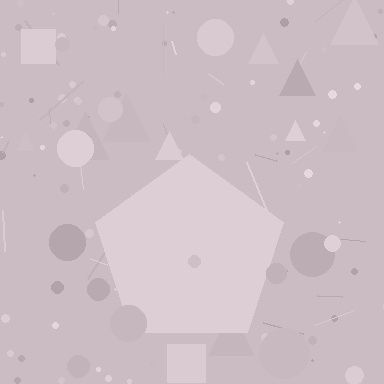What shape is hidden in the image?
A pentagon is hidden in the image.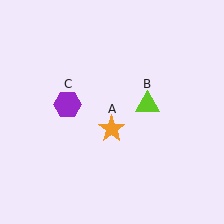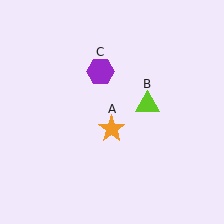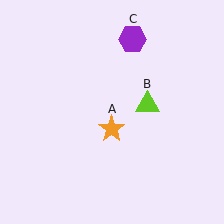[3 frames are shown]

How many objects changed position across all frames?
1 object changed position: purple hexagon (object C).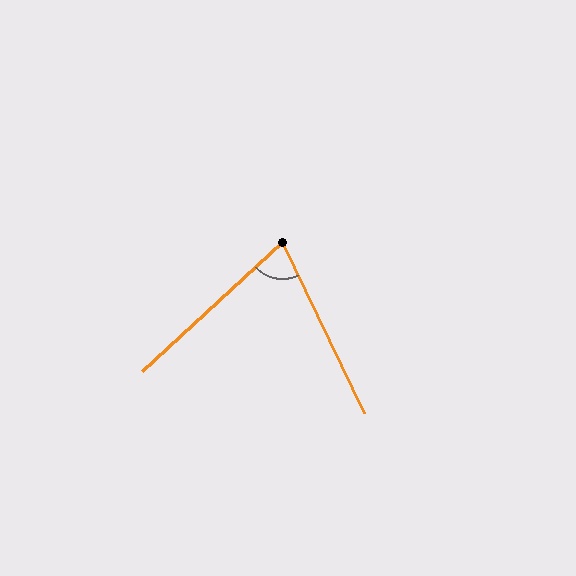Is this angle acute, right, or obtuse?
It is acute.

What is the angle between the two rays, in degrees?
Approximately 73 degrees.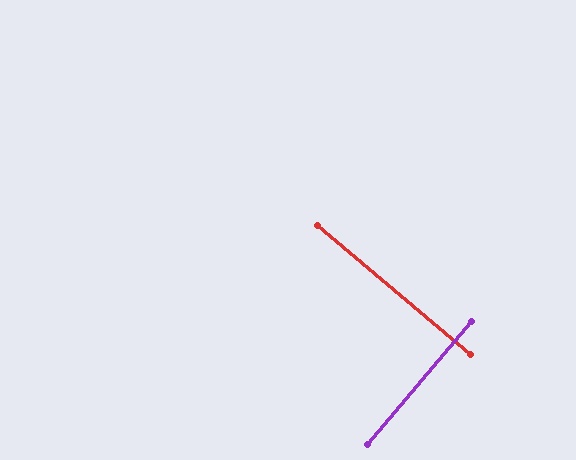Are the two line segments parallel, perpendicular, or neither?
Perpendicular — they meet at approximately 90°.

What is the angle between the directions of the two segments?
Approximately 90 degrees.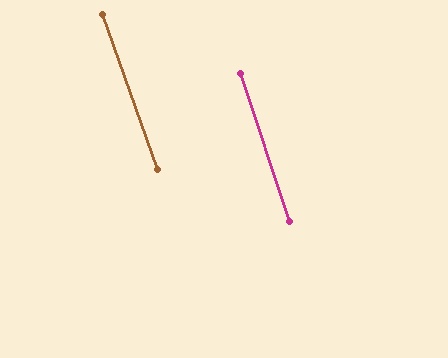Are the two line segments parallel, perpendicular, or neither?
Parallel — their directions differ by only 1.2°.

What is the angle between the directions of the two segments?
Approximately 1 degree.